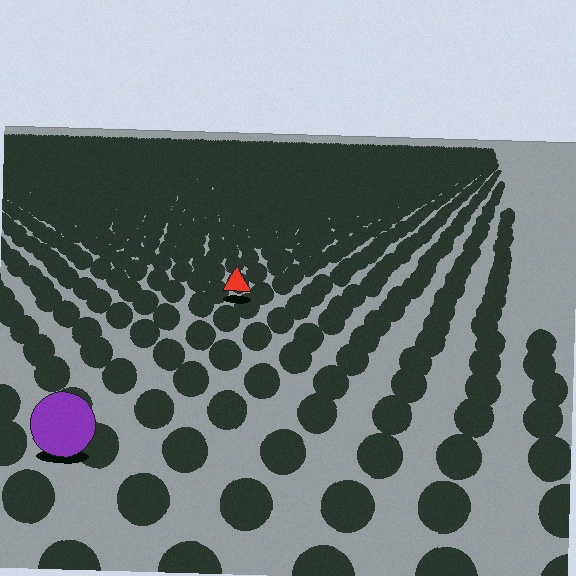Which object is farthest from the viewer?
The red triangle is farthest from the viewer. It appears smaller and the ground texture around it is denser.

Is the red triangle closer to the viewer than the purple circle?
No. The purple circle is closer — you can tell from the texture gradient: the ground texture is coarser near it.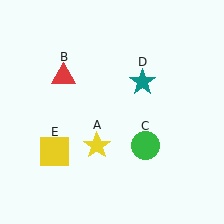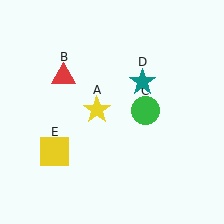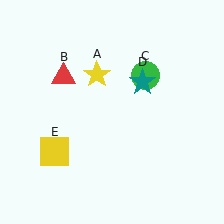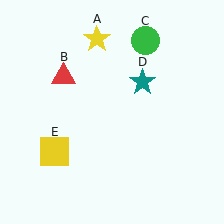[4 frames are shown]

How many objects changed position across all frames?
2 objects changed position: yellow star (object A), green circle (object C).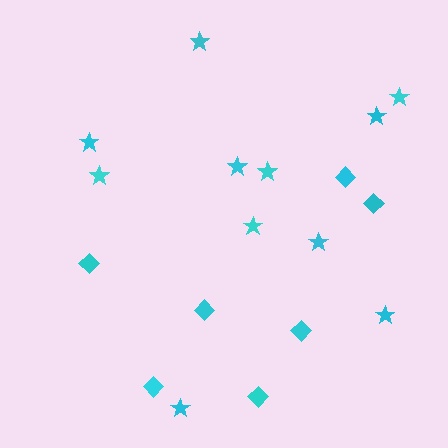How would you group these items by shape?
There are 2 groups: one group of diamonds (7) and one group of stars (11).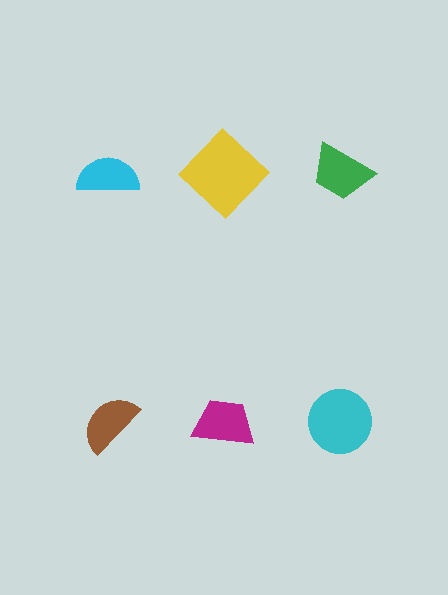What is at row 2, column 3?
A cyan circle.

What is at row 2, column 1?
A brown semicircle.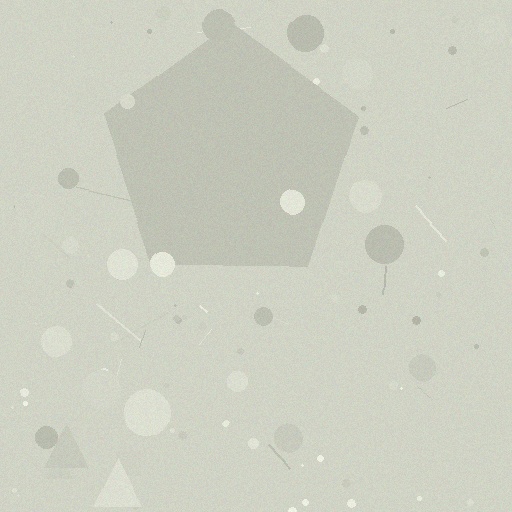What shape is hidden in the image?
A pentagon is hidden in the image.